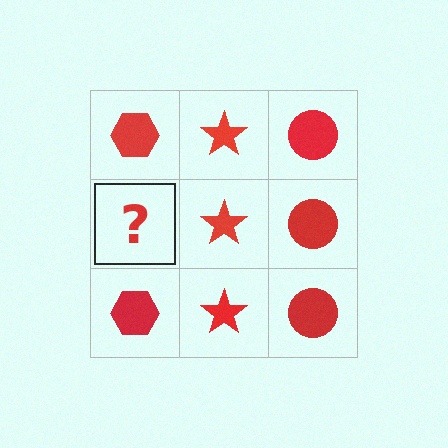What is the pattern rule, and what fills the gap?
The rule is that each column has a consistent shape. The gap should be filled with a red hexagon.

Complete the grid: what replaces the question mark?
The question mark should be replaced with a red hexagon.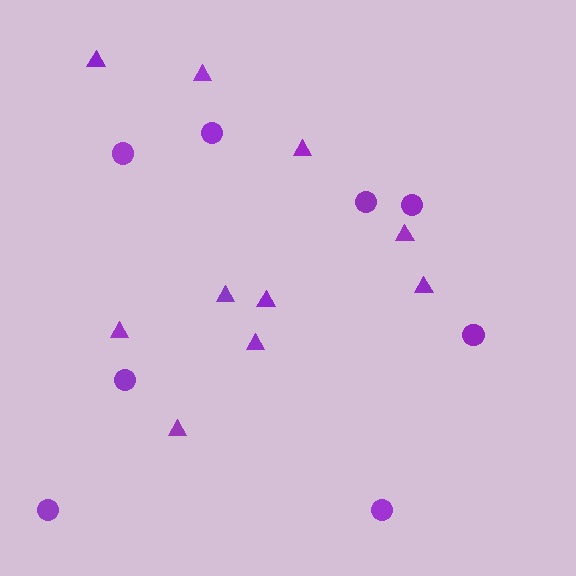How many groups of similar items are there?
There are 2 groups: one group of circles (8) and one group of triangles (10).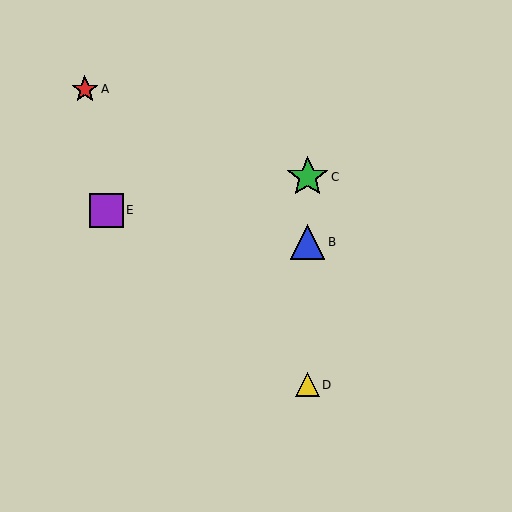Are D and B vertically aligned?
Yes, both are at x≈308.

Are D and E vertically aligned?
No, D is at x≈308 and E is at x≈106.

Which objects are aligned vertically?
Objects B, C, D are aligned vertically.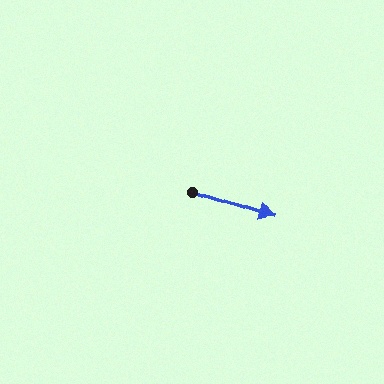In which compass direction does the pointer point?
East.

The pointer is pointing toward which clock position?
Roughly 4 o'clock.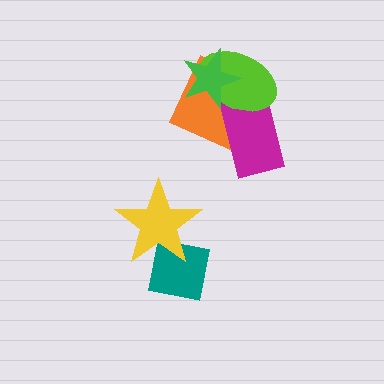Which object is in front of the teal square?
The yellow star is in front of the teal square.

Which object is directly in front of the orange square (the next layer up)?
The magenta rectangle is directly in front of the orange square.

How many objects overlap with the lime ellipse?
3 objects overlap with the lime ellipse.